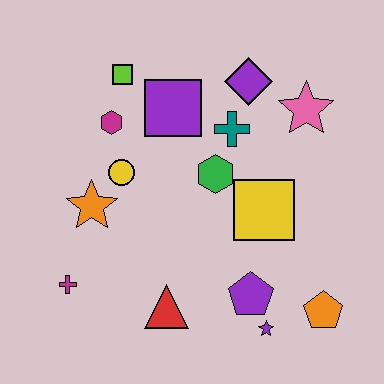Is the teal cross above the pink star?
No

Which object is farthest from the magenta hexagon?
The orange pentagon is farthest from the magenta hexagon.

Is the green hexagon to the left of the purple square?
No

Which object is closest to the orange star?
The yellow circle is closest to the orange star.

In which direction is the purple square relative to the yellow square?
The purple square is above the yellow square.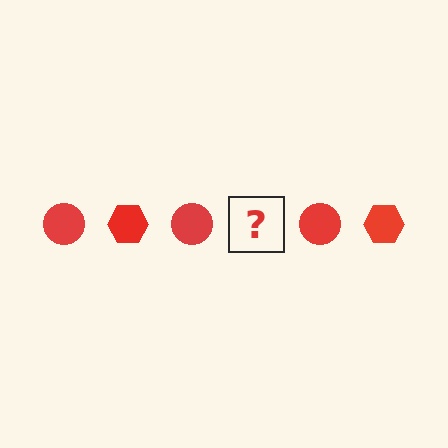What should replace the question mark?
The question mark should be replaced with a red hexagon.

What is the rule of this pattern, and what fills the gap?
The rule is that the pattern cycles through circle, hexagon shapes in red. The gap should be filled with a red hexagon.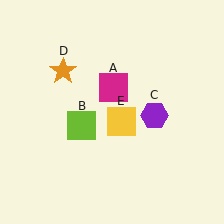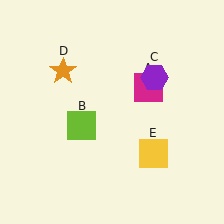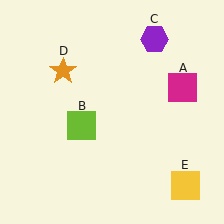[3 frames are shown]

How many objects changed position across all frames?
3 objects changed position: magenta square (object A), purple hexagon (object C), yellow square (object E).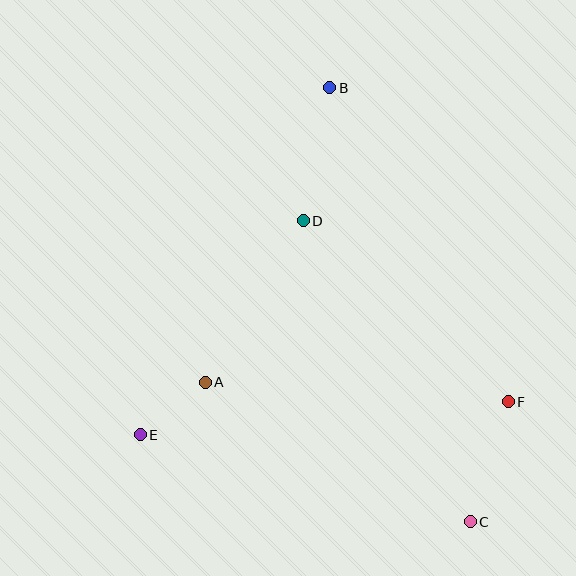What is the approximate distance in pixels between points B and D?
The distance between B and D is approximately 136 pixels.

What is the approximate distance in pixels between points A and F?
The distance between A and F is approximately 303 pixels.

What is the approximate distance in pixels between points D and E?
The distance between D and E is approximately 269 pixels.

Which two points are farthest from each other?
Points B and C are farthest from each other.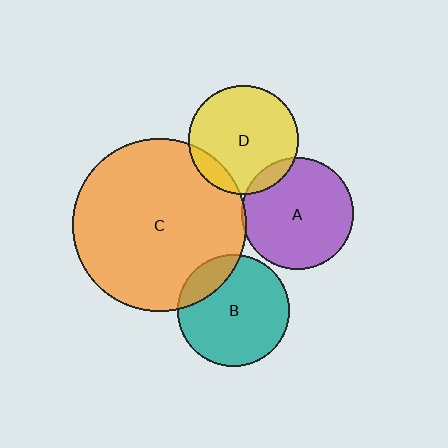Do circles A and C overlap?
Yes.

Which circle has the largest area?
Circle C (orange).